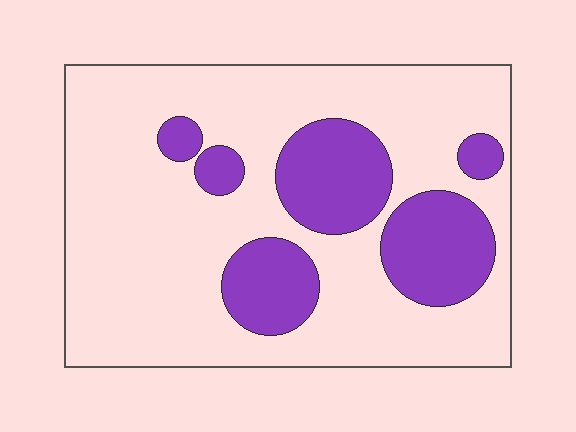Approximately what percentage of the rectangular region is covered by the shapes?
Approximately 25%.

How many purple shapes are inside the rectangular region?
6.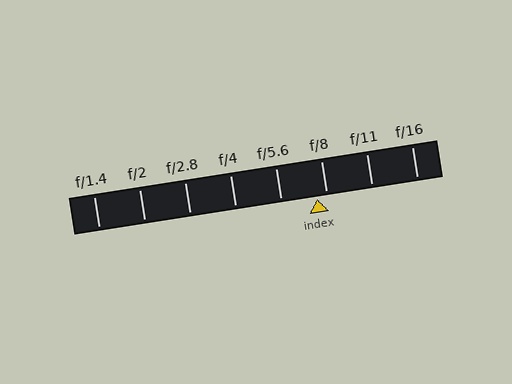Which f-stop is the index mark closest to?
The index mark is closest to f/8.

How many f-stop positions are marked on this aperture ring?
There are 8 f-stop positions marked.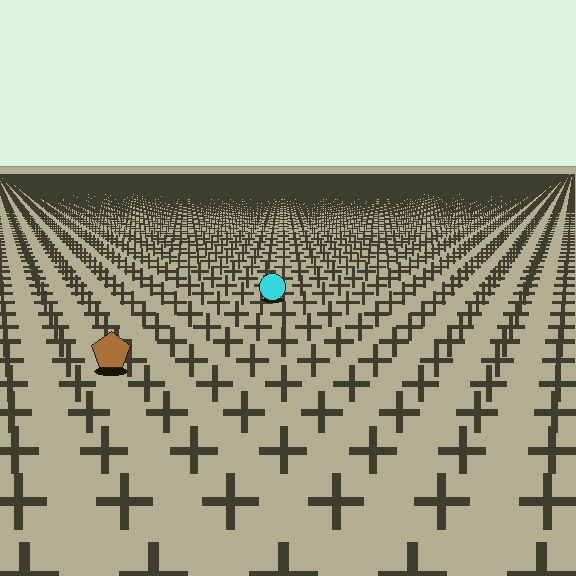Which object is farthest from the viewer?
The cyan circle is farthest from the viewer. It appears smaller and the ground texture around it is denser.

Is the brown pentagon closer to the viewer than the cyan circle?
Yes. The brown pentagon is closer — you can tell from the texture gradient: the ground texture is coarser near it.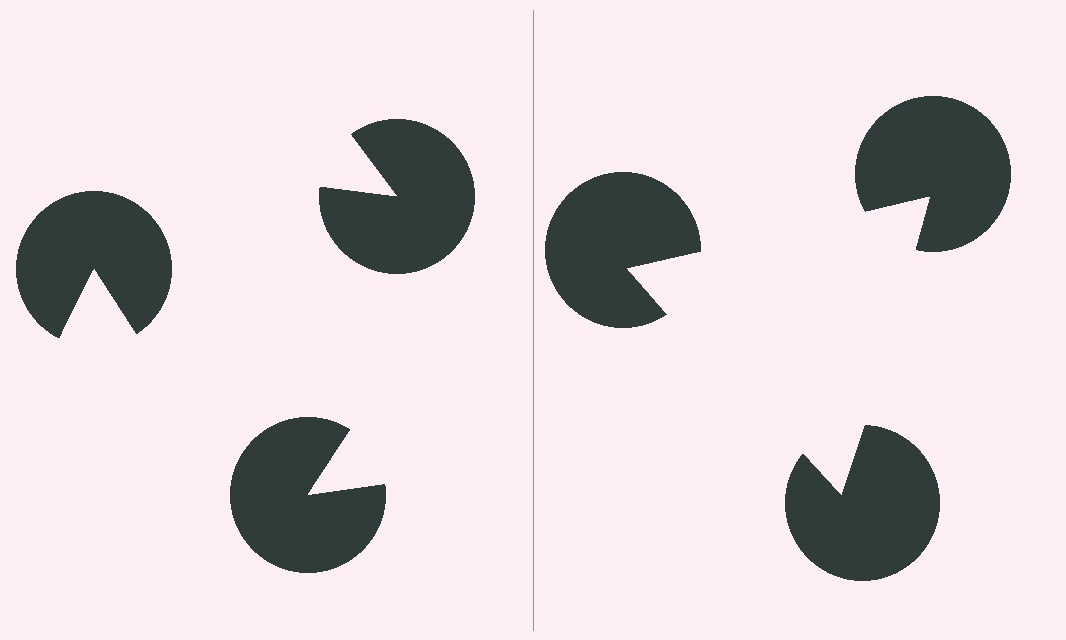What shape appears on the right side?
An illusory triangle.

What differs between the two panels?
The pac-man discs are positioned identically on both sides; only the wedge orientations differ. On the right they align to a triangle; on the left they are misaligned.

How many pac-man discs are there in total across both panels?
6 — 3 on each side.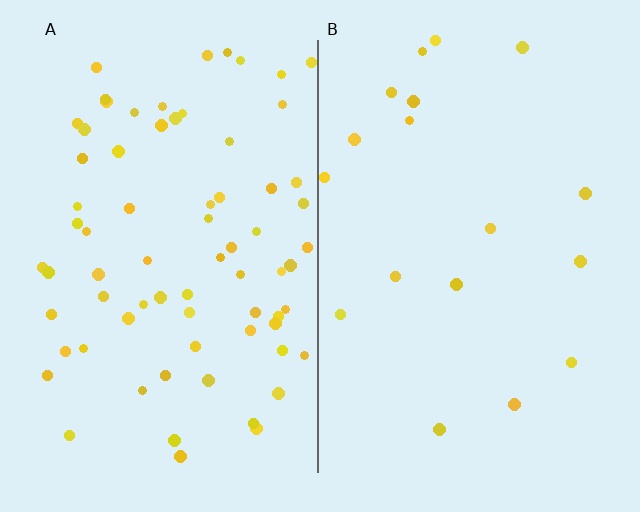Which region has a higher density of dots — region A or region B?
A (the left).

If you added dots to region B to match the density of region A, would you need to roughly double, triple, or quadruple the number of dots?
Approximately quadruple.